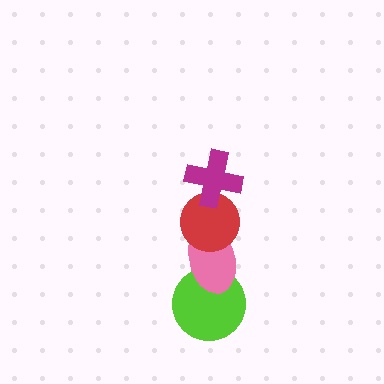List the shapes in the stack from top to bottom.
From top to bottom: the magenta cross, the red circle, the pink ellipse, the lime circle.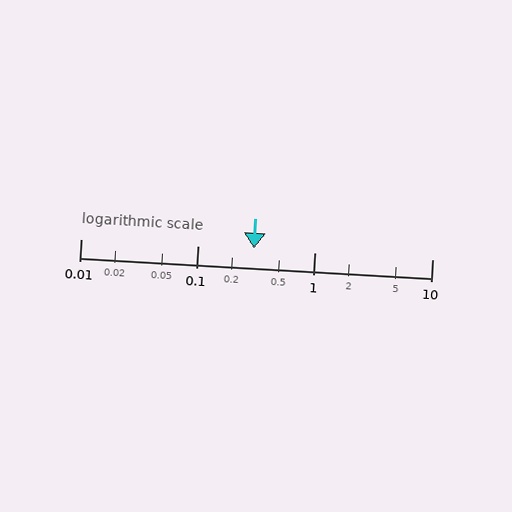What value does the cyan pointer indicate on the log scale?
The pointer indicates approximately 0.3.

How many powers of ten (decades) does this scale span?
The scale spans 3 decades, from 0.01 to 10.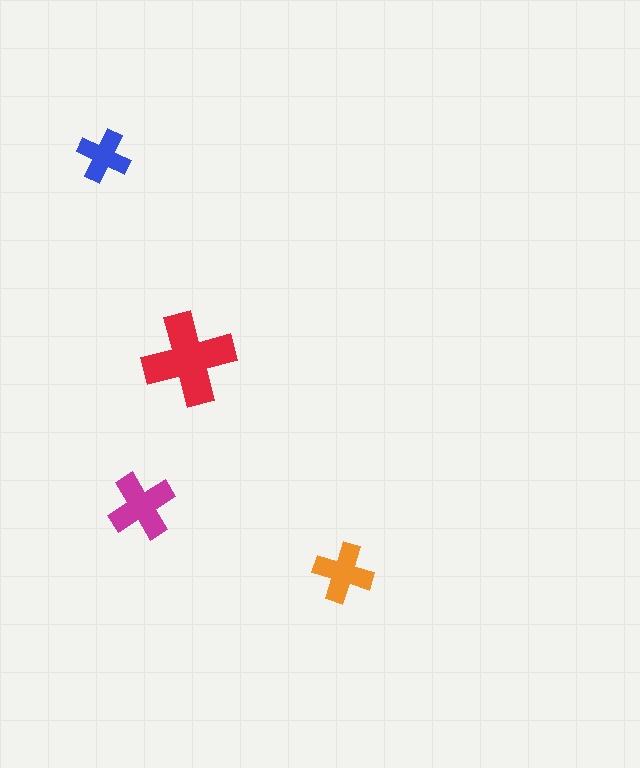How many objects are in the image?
There are 4 objects in the image.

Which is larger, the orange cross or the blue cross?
The orange one.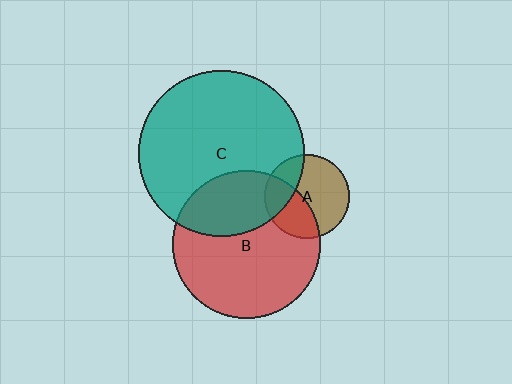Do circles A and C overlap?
Yes.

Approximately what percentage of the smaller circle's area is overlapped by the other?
Approximately 25%.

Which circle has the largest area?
Circle C (teal).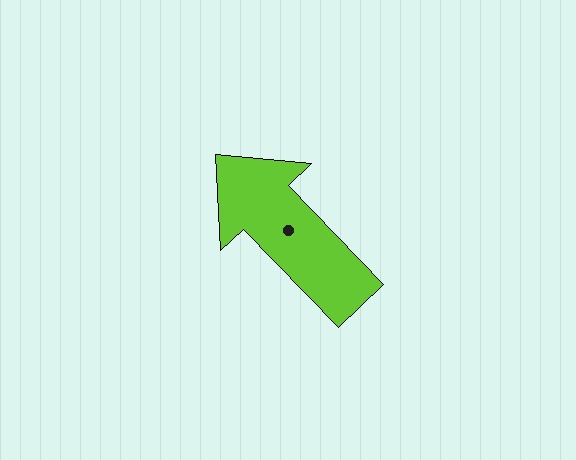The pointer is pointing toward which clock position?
Roughly 11 o'clock.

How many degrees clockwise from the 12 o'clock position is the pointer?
Approximately 316 degrees.